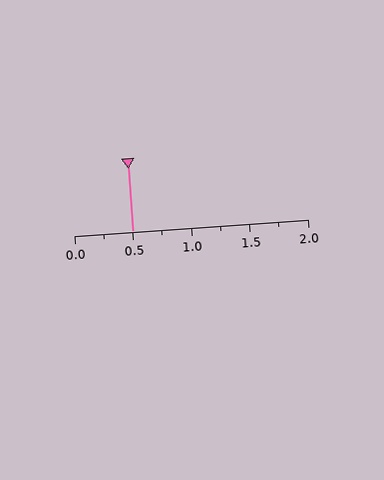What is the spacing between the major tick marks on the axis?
The major ticks are spaced 0.5 apart.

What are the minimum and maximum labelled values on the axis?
The axis runs from 0.0 to 2.0.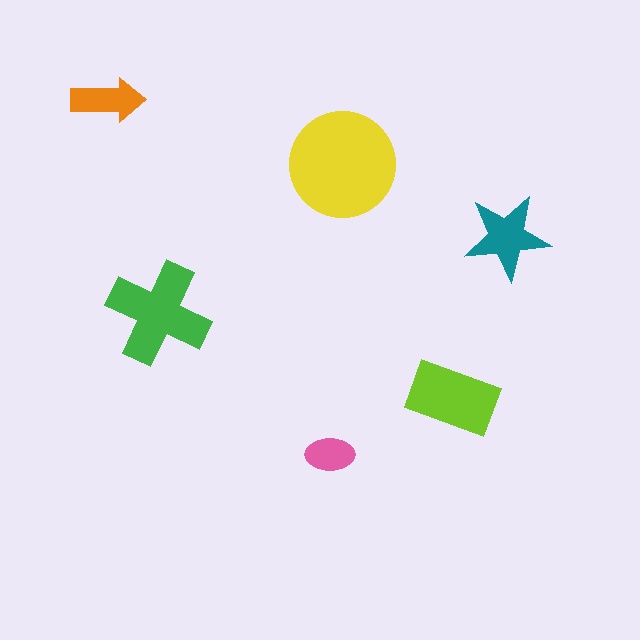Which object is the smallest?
The pink ellipse.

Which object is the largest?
The yellow circle.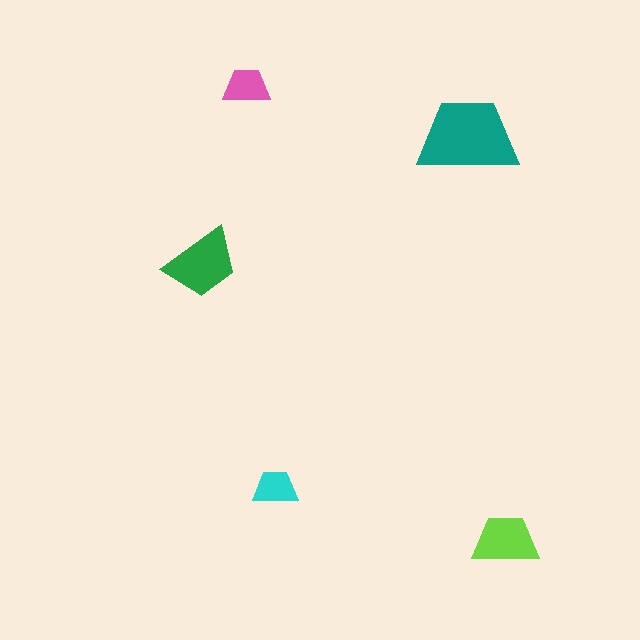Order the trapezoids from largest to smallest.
the teal one, the green one, the lime one, the pink one, the cyan one.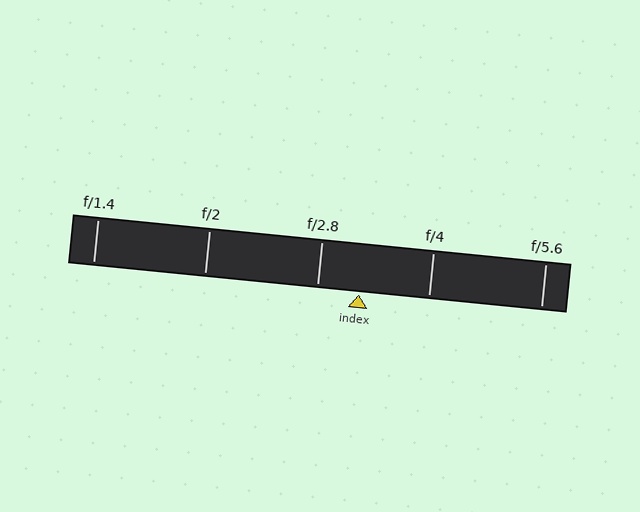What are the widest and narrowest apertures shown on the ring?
The widest aperture shown is f/1.4 and the narrowest is f/5.6.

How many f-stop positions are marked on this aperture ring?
There are 5 f-stop positions marked.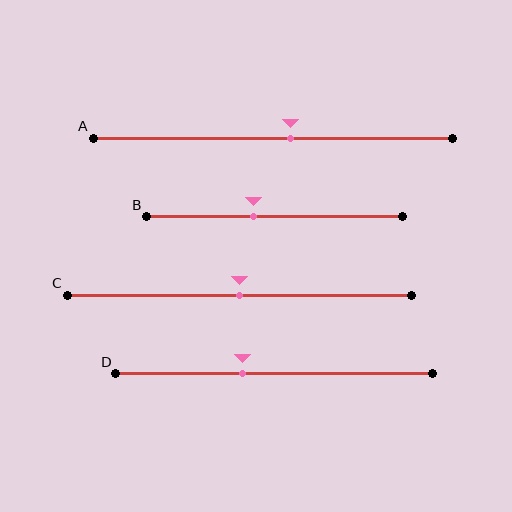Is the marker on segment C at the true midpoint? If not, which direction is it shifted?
Yes, the marker on segment C is at the true midpoint.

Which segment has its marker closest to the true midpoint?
Segment C has its marker closest to the true midpoint.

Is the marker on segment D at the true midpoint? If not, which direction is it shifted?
No, the marker on segment D is shifted to the left by about 10% of the segment length.